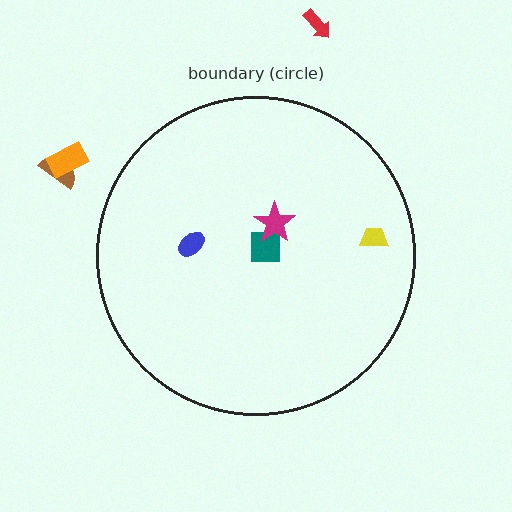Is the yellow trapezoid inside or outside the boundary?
Inside.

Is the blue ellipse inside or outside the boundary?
Inside.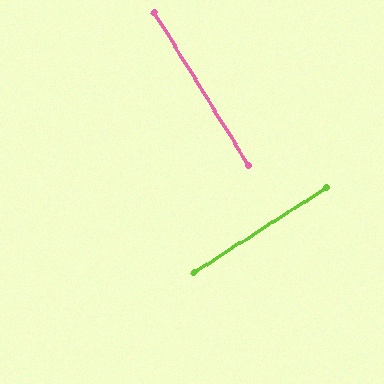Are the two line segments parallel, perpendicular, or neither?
Perpendicular — they meet at approximately 89°.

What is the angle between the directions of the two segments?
Approximately 89 degrees.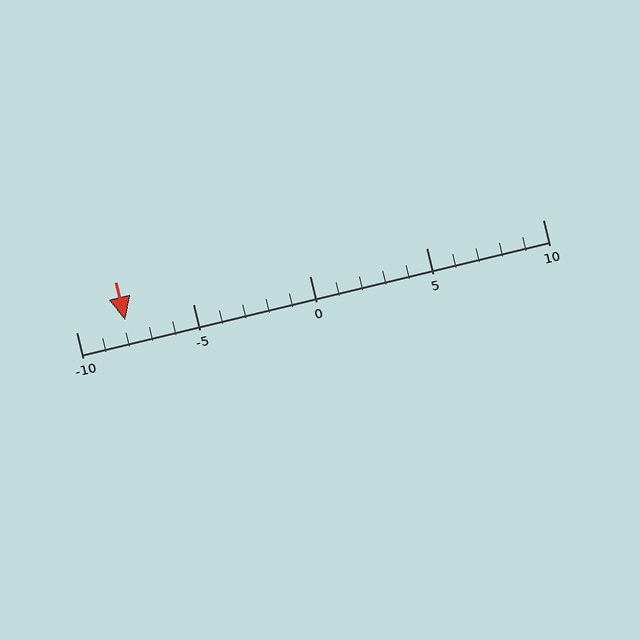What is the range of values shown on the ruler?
The ruler shows values from -10 to 10.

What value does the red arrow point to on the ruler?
The red arrow points to approximately -8.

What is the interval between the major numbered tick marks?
The major tick marks are spaced 5 units apart.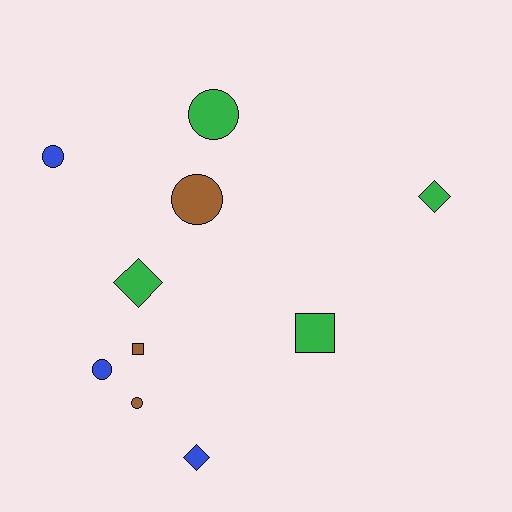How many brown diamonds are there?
There are no brown diamonds.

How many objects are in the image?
There are 10 objects.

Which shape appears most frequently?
Circle, with 5 objects.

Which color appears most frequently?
Green, with 4 objects.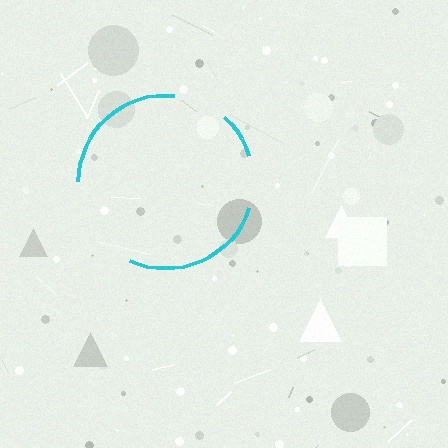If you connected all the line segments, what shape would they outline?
They would outline a circle.